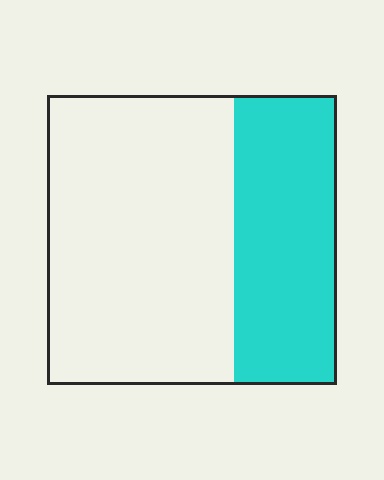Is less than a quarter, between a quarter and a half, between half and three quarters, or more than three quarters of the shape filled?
Between a quarter and a half.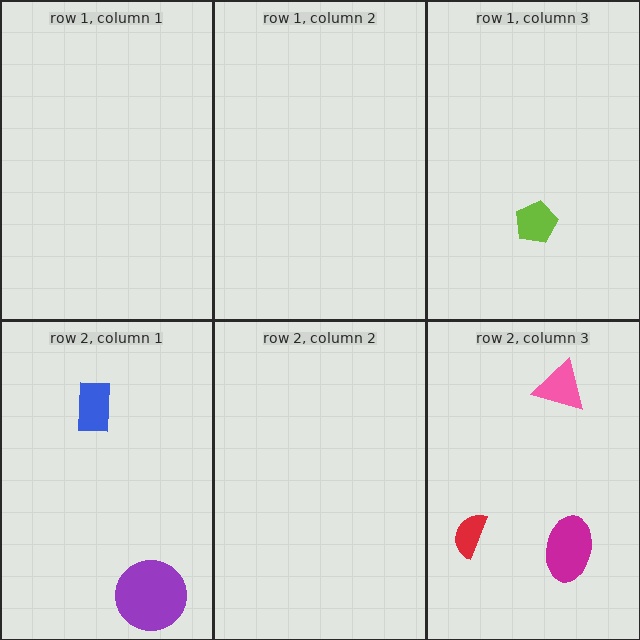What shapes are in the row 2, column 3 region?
The magenta ellipse, the red semicircle, the pink triangle.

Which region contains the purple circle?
The row 2, column 1 region.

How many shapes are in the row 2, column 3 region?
3.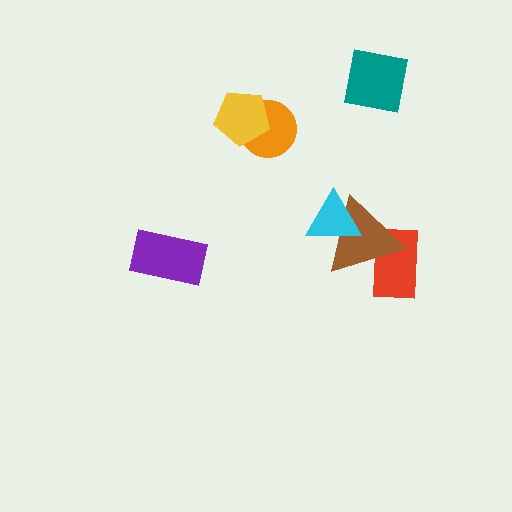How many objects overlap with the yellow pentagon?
1 object overlaps with the yellow pentagon.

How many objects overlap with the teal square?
0 objects overlap with the teal square.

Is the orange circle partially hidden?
Yes, it is partially covered by another shape.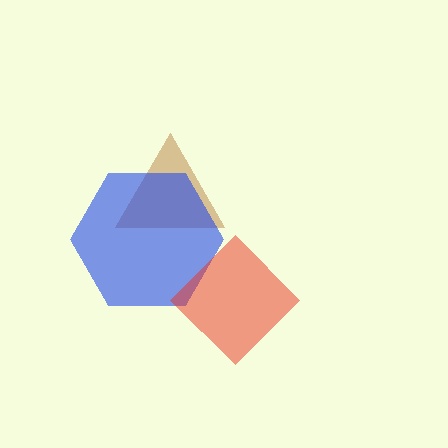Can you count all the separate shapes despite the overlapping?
Yes, there are 3 separate shapes.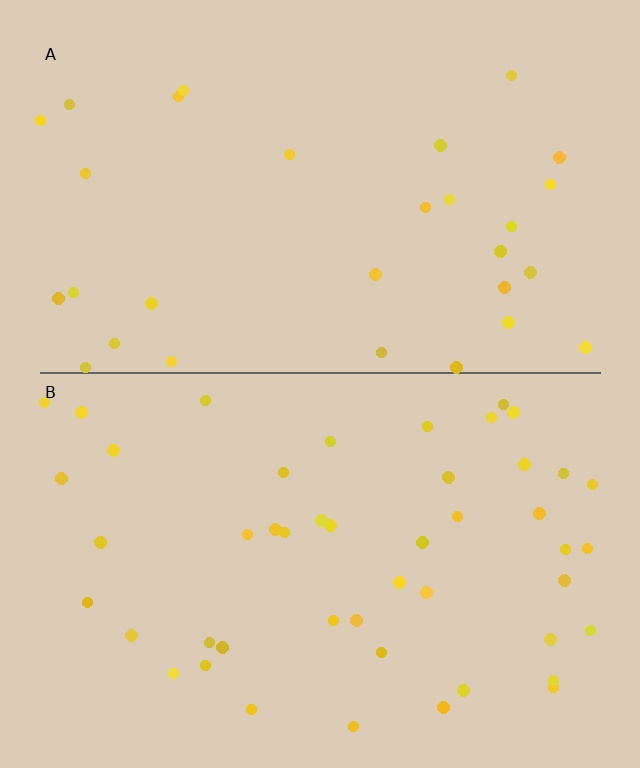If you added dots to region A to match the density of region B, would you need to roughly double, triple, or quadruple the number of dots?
Approximately double.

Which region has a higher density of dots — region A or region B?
B (the bottom).